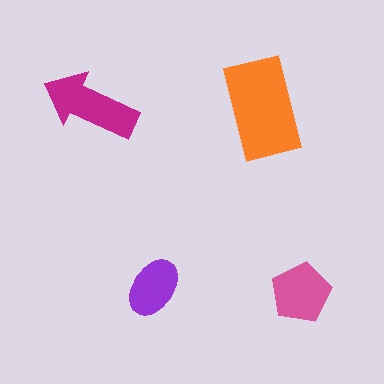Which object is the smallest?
The purple ellipse.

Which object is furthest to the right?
The pink pentagon is rightmost.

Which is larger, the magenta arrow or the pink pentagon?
The magenta arrow.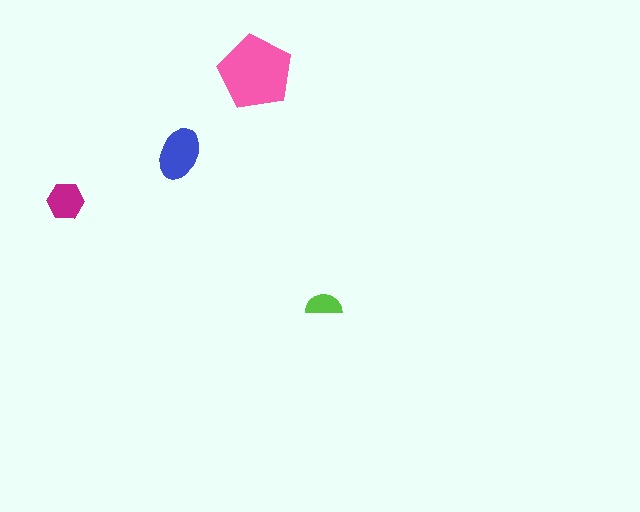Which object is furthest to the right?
The lime semicircle is rightmost.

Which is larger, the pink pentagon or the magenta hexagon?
The pink pentagon.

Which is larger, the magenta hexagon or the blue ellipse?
The blue ellipse.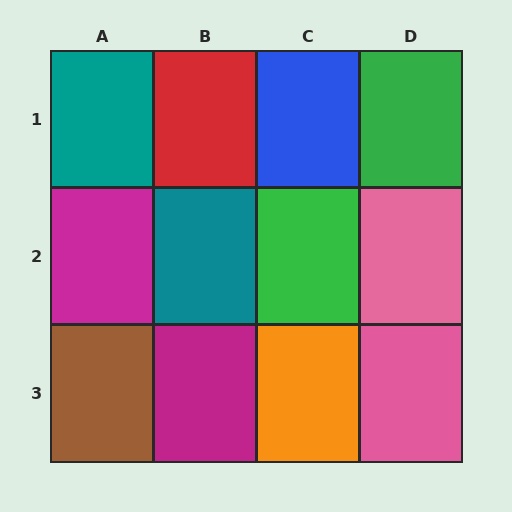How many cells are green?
2 cells are green.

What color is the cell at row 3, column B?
Magenta.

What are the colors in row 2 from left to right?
Magenta, teal, green, pink.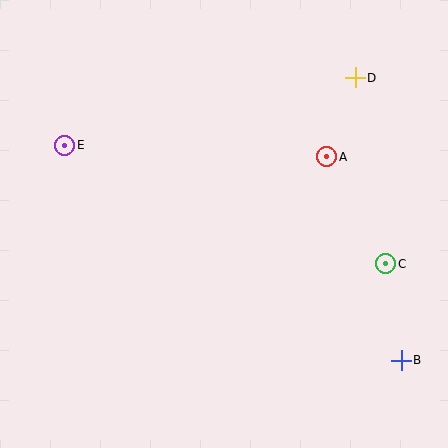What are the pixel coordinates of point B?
Point B is at (401, 360).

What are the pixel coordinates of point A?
Point A is at (327, 157).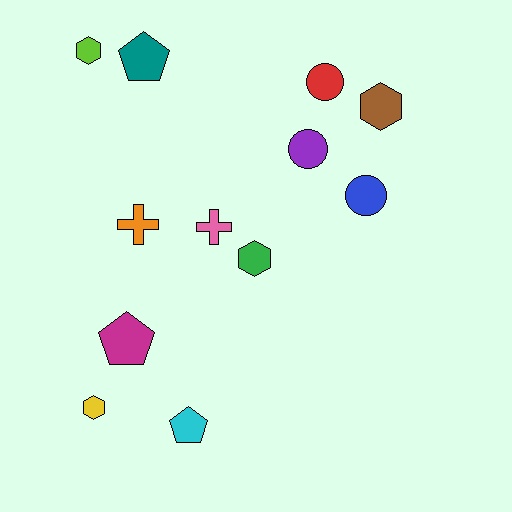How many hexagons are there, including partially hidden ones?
There are 4 hexagons.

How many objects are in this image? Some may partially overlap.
There are 12 objects.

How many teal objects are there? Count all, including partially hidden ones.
There is 1 teal object.